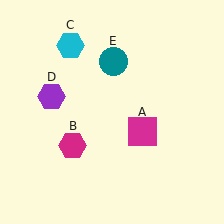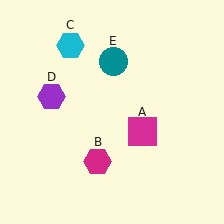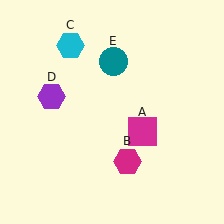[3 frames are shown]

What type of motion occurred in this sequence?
The magenta hexagon (object B) rotated counterclockwise around the center of the scene.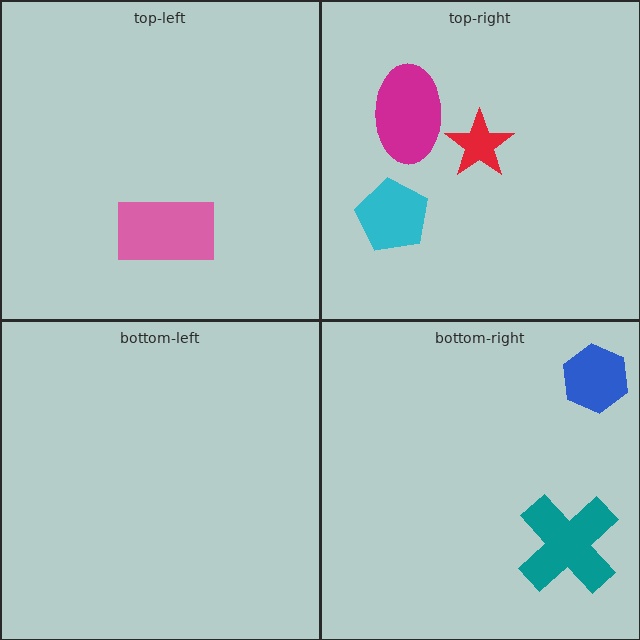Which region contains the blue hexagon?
The bottom-right region.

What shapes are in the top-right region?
The magenta ellipse, the red star, the cyan pentagon.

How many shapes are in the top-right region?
3.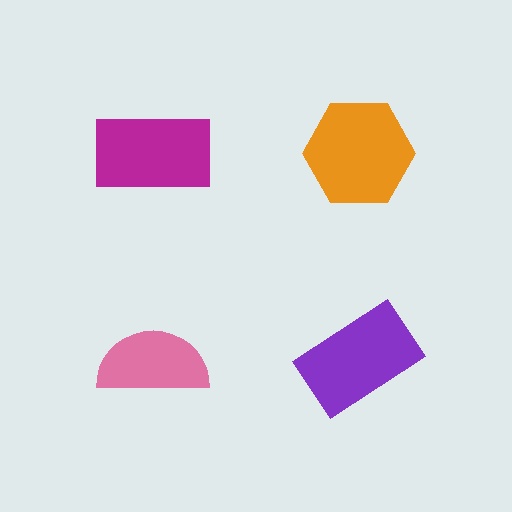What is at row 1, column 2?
An orange hexagon.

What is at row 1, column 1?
A magenta rectangle.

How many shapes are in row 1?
2 shapes.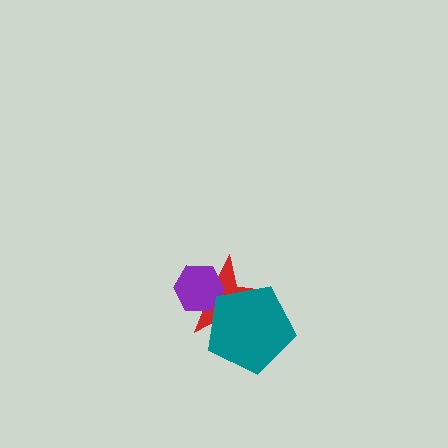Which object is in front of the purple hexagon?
The teal pentagon is in front of the purple hexagon.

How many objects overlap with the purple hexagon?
2 objects overlap with the purple hexagon.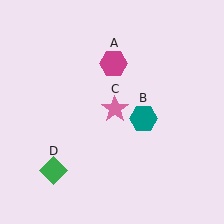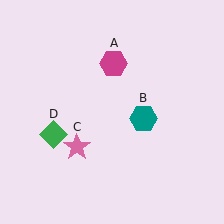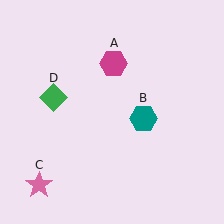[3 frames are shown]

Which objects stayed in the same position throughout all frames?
Magenta hexagon (object A) and teal hexagon (object B) remained stationary.